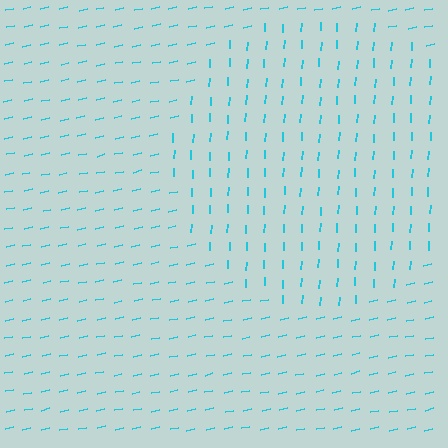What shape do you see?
I see a circle.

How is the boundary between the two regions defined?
The boundary is defined purely by a change in line orientation (approximately 73 degrees difference). All lines are the same color and thickness.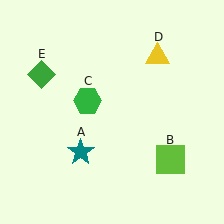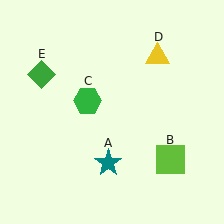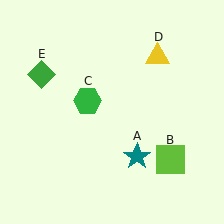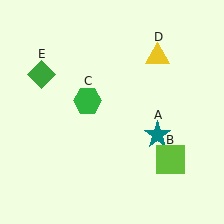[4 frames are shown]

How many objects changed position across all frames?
1 object changed position: teal star (object A).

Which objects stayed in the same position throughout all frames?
Lime square (object B) and green hexagon (object C) and yellow triangle (object D) and green diamond (object E) remained stationary.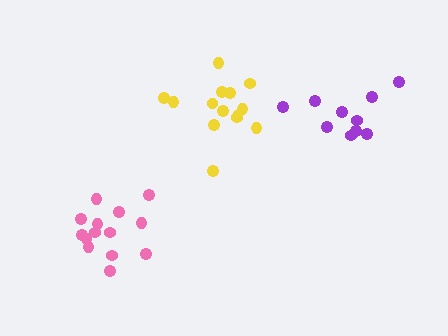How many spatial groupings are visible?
There are 3 spatial groupings.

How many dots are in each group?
Group 1: 14 dots, Group 2: 14 dots, Group 3: 10 dots (38 total).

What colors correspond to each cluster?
The clusters are colored: yellow, pink, purple.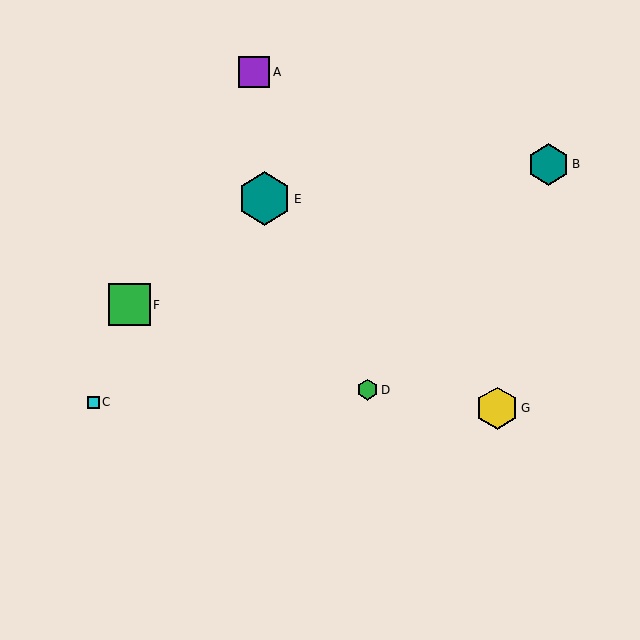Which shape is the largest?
The teal hexagon (labeled E) is the largest.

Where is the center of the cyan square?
The center of the cyan square is at (93, 402).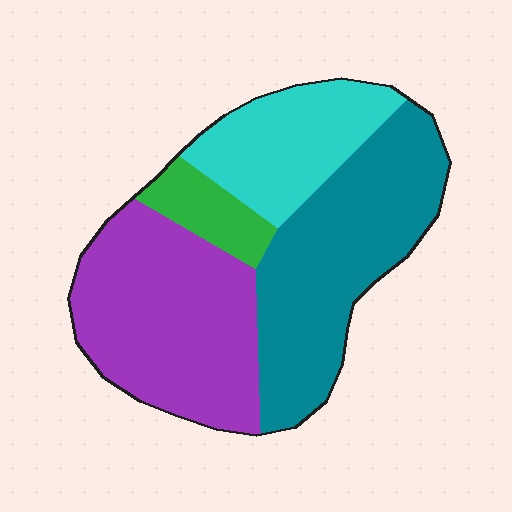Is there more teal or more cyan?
Teal.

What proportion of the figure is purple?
Purple takes up about three eighths (3/8) of the figure.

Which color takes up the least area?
Green, at roughly 10%.